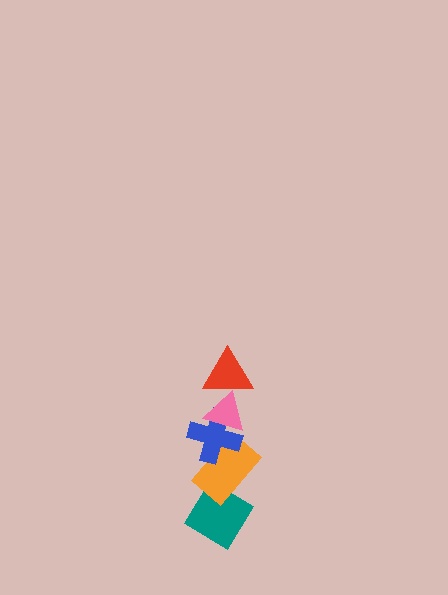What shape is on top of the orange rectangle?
The blue cross is on top of the orange rectangle.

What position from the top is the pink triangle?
The pink triangle is 2nd from the top.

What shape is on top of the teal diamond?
The orange rectangle is on top of the teal diamond.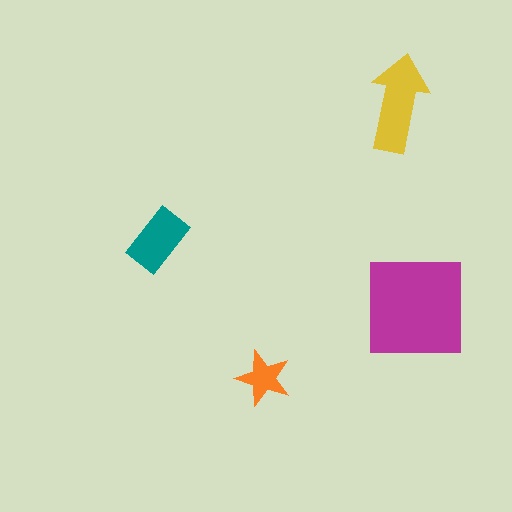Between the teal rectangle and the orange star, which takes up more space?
The teal rectangle.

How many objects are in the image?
There are 4 objects in the image.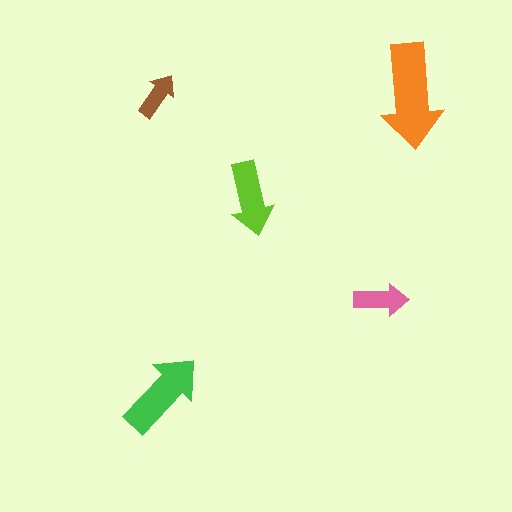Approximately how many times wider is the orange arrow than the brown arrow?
About 2.5 times wider.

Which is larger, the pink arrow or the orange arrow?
The orange one.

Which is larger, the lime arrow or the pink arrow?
The lime one.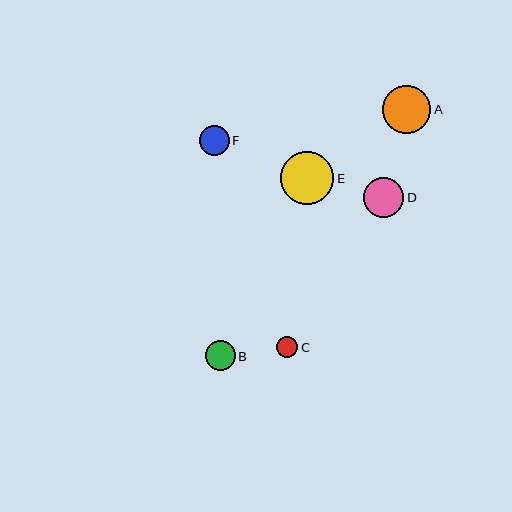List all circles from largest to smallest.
From largest to smallest: E, A, D, B, F, C.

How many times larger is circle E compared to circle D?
Circle E is approximately 1.3 times the size of circle D.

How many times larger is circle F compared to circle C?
Circle F is approximately 1.4 times the size of circle C.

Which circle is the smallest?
Circle C is the smallest with a size of approximately 21 pixels.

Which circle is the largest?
Circle E is the largest with a size of approximately 53 pixels.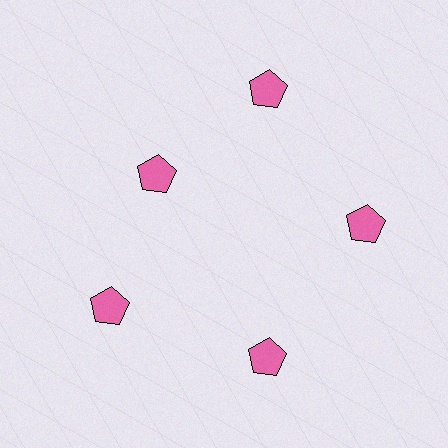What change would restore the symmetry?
The symmetry would be restored by moving it outward, back onto the ring so that all 5 pentagons sit at equal angles and equal distance from the center.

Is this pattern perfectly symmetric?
No. The 5 pink pentagons are arranged in a ring, but one element near the 10 o'clock position is pulled inward toward the center, breaking the 5-fold rotational symmetry.